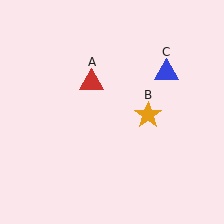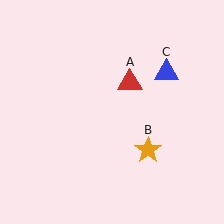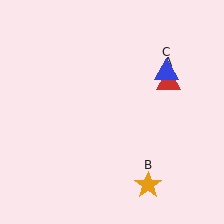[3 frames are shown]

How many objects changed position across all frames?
2 objects changed position: red triangle (object A), orange star (object B).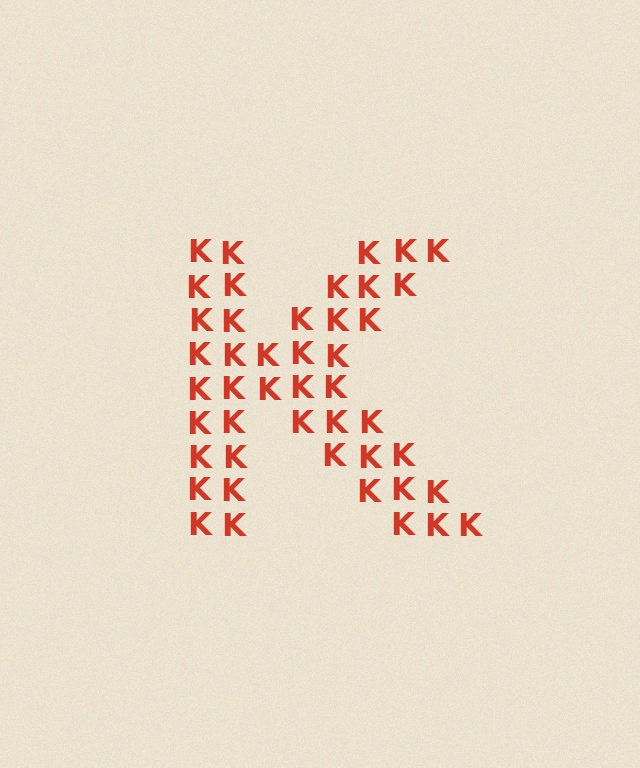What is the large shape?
The large shape is the letter K.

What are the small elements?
The small elements are letter K's.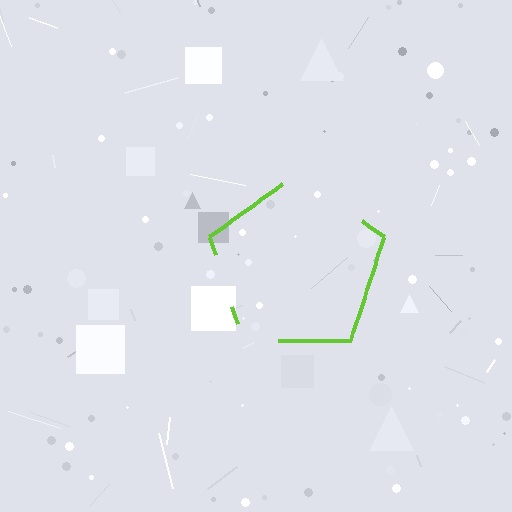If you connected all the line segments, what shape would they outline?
They would outline a pentagon.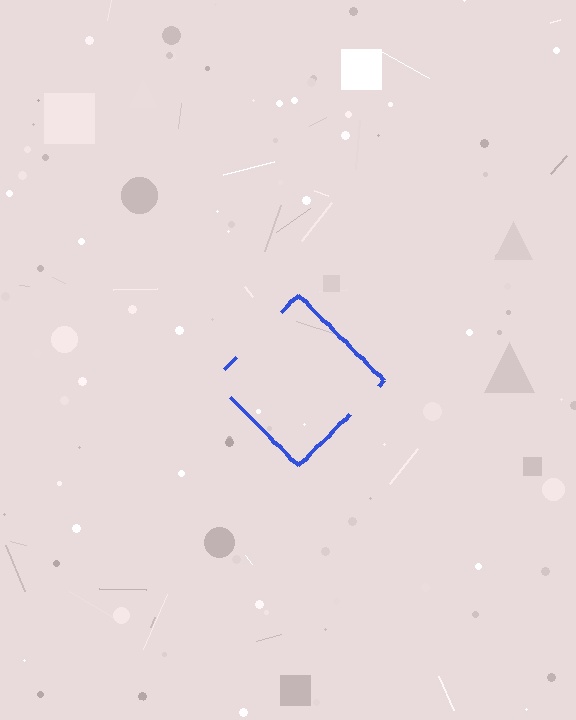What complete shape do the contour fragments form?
The contour fragments form a diamond.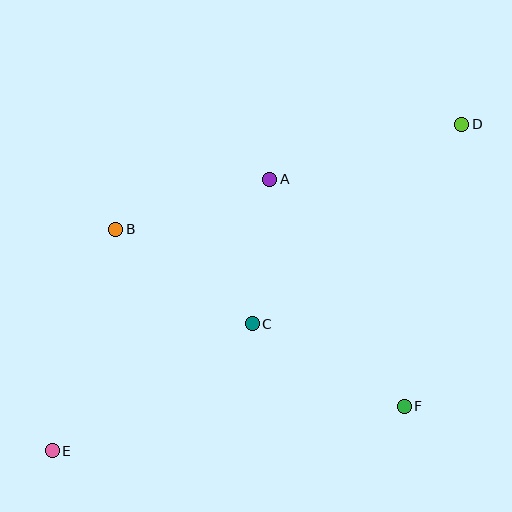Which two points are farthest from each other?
Points D and E are farthest from each other.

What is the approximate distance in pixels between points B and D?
The distance between B and D is approximately 361 pixels.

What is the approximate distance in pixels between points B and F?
The distance between B and F is approximately 339 pixels.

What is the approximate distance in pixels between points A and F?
The distance between A and F is approximately 264 pixels.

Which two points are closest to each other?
Points A and C are closest to each other.